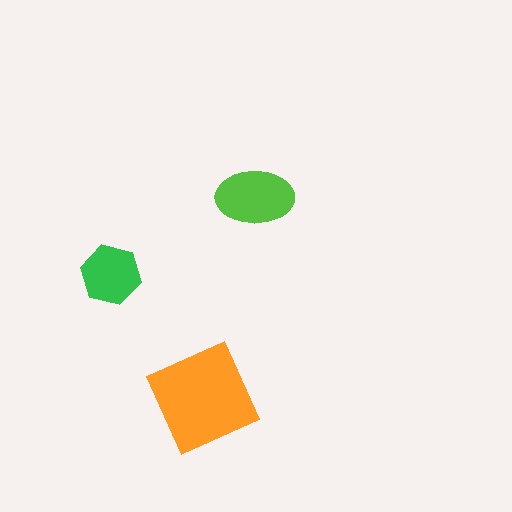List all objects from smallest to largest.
The green hexagon, the lime ellipse, the orange diamond.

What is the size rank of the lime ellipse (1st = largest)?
2nd.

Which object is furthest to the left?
The green hexagon is leftmost.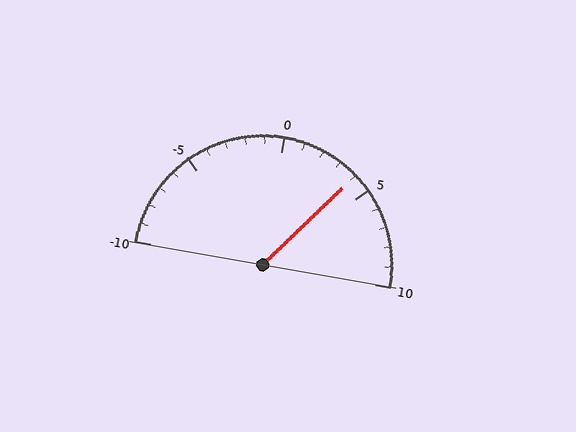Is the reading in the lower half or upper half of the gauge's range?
The reading is in the upper half of the range (-10 to 10).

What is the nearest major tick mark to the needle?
The nearest major tick mark is 5.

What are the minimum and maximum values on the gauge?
The gauge ranges from -10 to 10.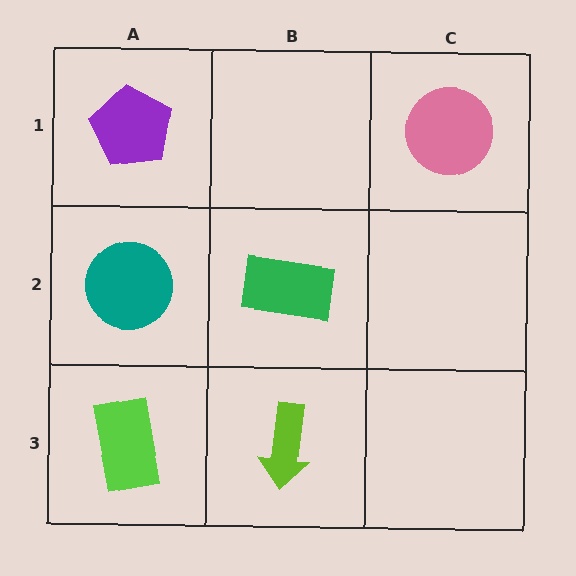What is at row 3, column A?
A lime rectangle.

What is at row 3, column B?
A lime arrow.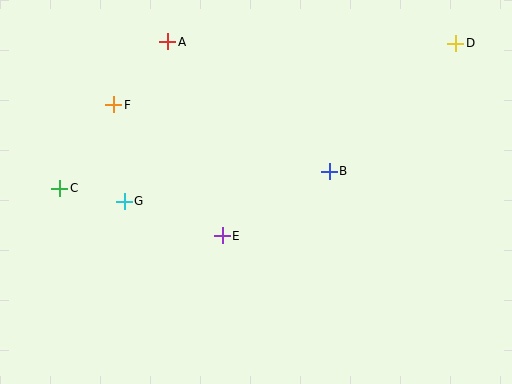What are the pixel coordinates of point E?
Point E is at (222, 236).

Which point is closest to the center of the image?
Point E at (222, 236) is closest to the center.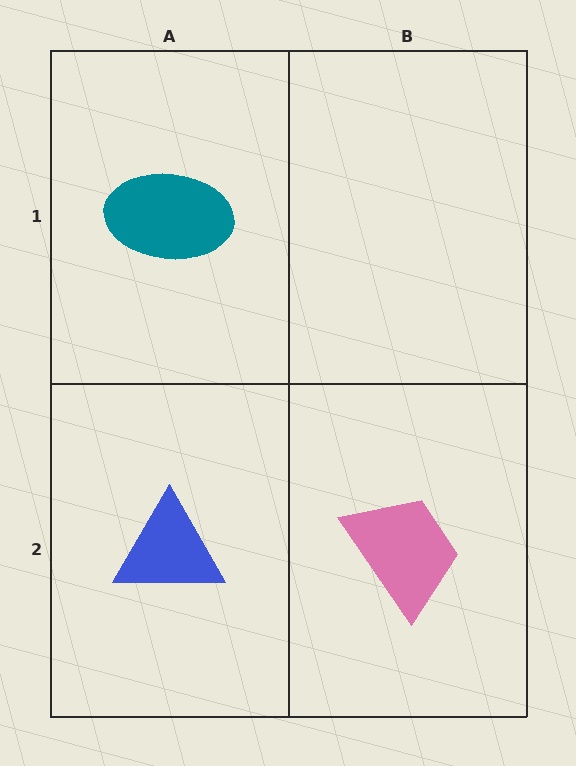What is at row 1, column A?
A teal ellipse.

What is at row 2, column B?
A pink trapezoid.